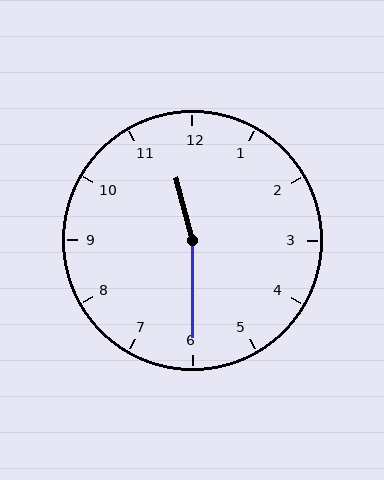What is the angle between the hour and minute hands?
Approximately 165 degrees.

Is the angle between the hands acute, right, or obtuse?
It is obtuse.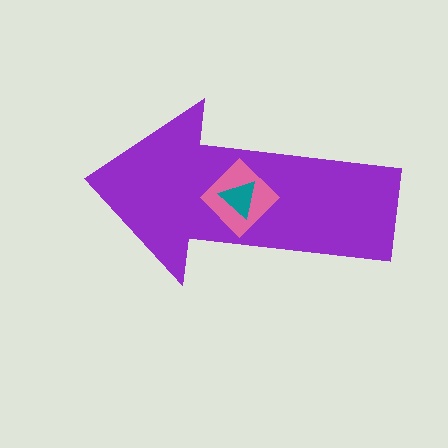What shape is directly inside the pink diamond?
The teal triangle.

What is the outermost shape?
The purple arrow.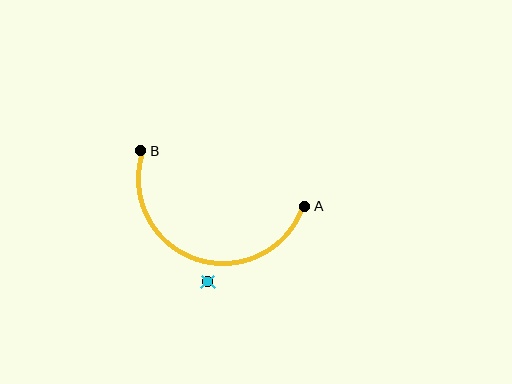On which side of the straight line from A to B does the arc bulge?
The arc bulges below the straight line connecting A and B.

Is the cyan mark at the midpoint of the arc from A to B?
No — the cyan mark does not lie on the arc at all. It sits slightly outside the curve.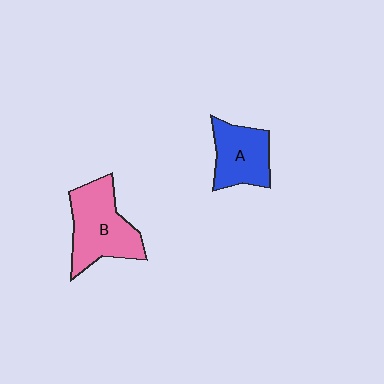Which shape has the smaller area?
Shape A (blue).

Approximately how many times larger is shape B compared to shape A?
Approximately 1.4 times.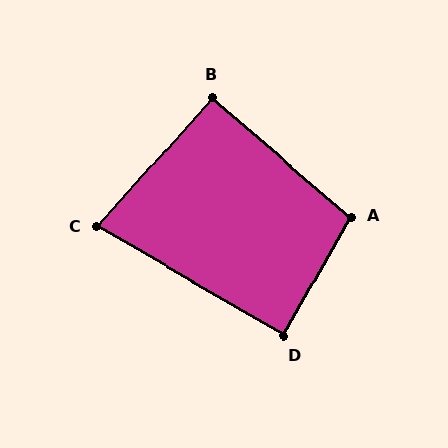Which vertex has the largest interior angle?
A, at approximately 101 degrees.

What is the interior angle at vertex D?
Approximately 89 degrees (approximately right).